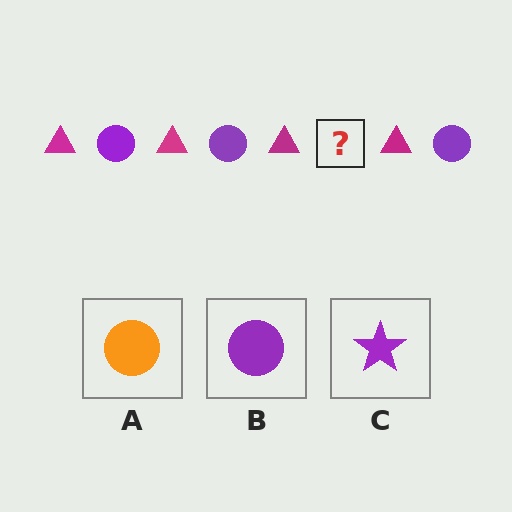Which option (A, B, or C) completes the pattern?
B.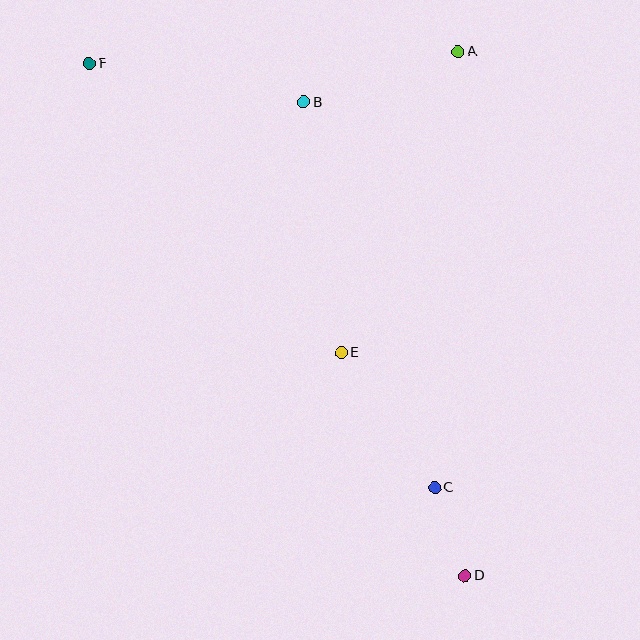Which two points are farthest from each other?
Points D and F are farthest from each other.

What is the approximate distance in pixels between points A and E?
The distance between A and E is approximately 323 pixels.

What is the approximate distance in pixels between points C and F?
The distance between C and F is approximately 547 pixels.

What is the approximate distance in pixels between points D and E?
The distance between D and E is approximately 255 pixels.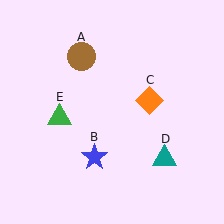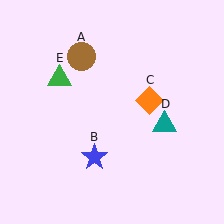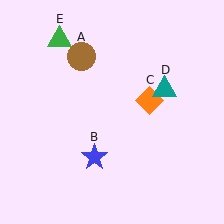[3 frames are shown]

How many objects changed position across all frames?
2 objects changed position: teal triangle (object D), green triangle (object E).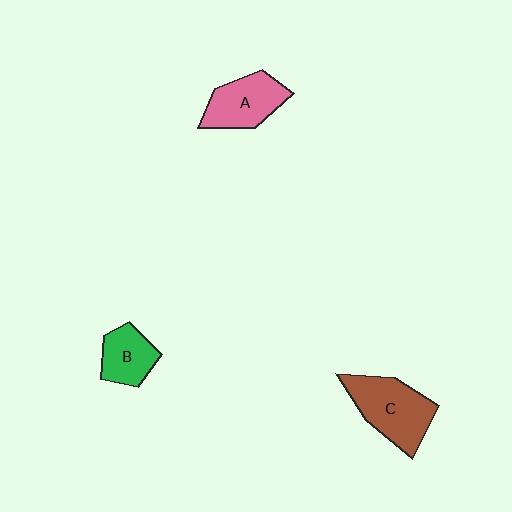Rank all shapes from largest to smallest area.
From largest to smallest: C (brown), A (pink), B (green).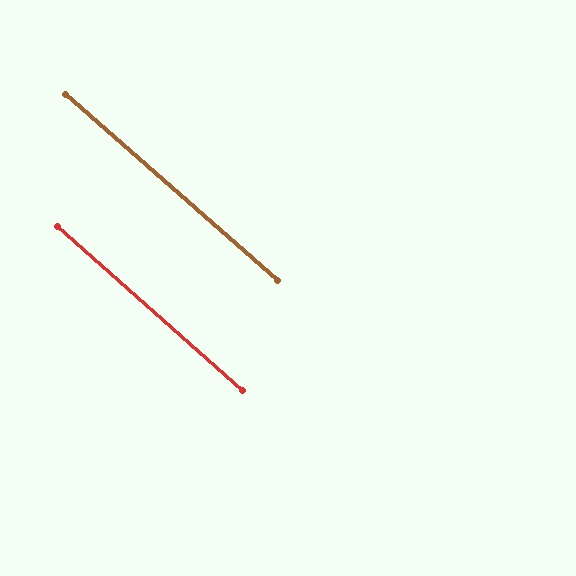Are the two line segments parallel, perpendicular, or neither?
Parallel — their directions differ by only 0.0°.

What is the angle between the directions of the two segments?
Approximately 0 degrees.